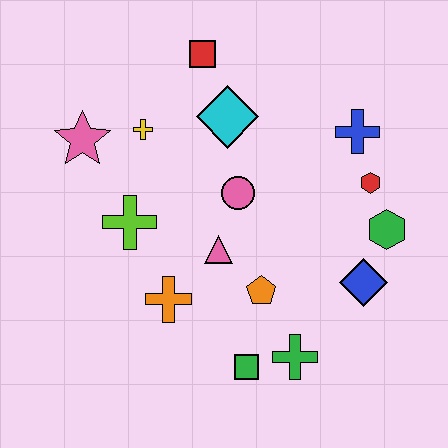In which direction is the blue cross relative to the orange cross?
The blue cross is to the right of the orange cross.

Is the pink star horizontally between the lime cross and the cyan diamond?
No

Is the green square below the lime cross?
Yes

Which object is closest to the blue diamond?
The green hexagon is closest to the blue diamond.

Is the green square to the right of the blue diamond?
No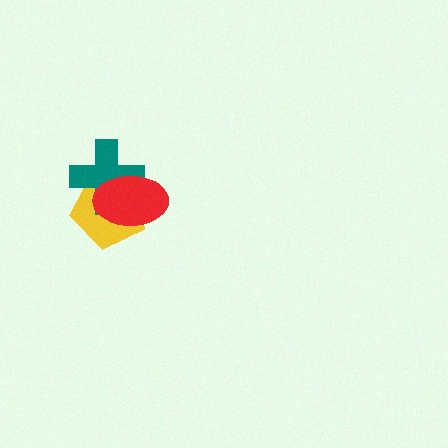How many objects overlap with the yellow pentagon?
2 objects overlap with the yellow pentagon.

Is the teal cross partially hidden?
Yes, it is partially covered by another shape.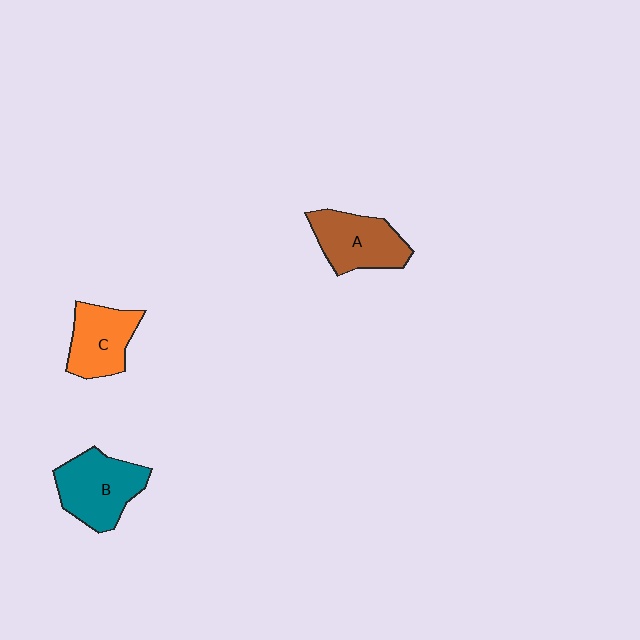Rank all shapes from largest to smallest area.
From largest to smallest: B (teal), A (brown), C (orange).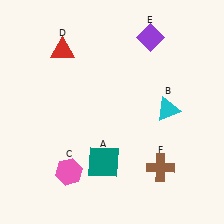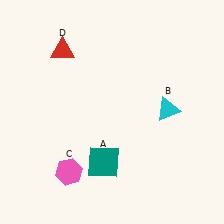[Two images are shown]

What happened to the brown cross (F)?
The brown cross (F) was removed in Image 2. It was in the bottom-right area of Image 1.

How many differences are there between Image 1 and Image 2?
There are 2 differences between the two images.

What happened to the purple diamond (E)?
The purple diamond (E) was removed in Image 2. It was in the top-right area of Image 1.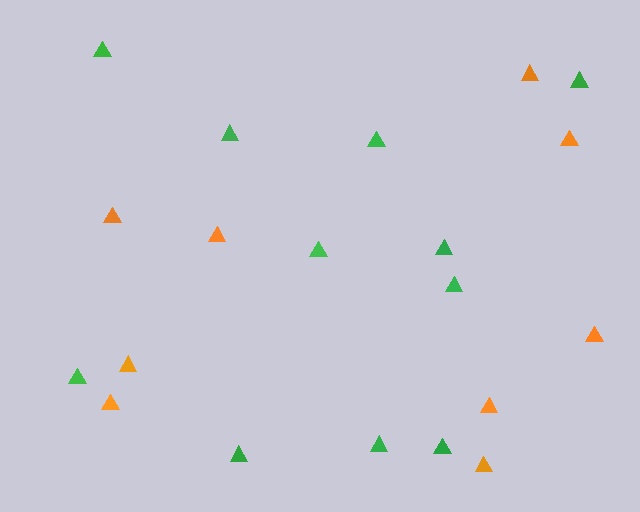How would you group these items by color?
There are 2 groups: one group of orange triangles (9) and one group of green triangles (11).